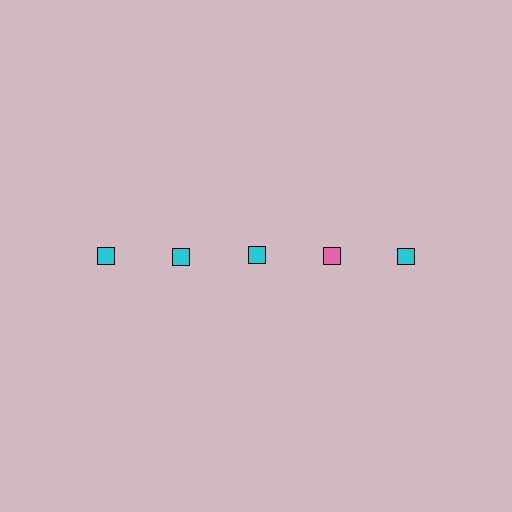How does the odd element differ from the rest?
It has a different color: pink instead of cyan.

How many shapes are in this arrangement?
There are 5 shapes arranged in a grid pattern.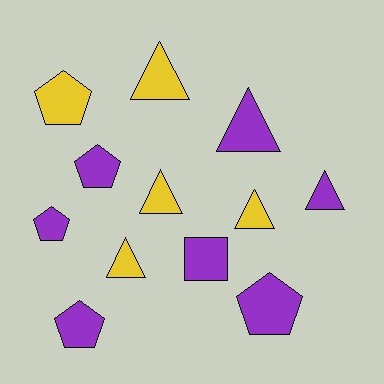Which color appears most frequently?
Purple, with 7 objects.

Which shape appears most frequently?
Triangle, with 6 objects.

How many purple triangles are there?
There are 2 purple triangles.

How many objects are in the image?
There are 12 objects.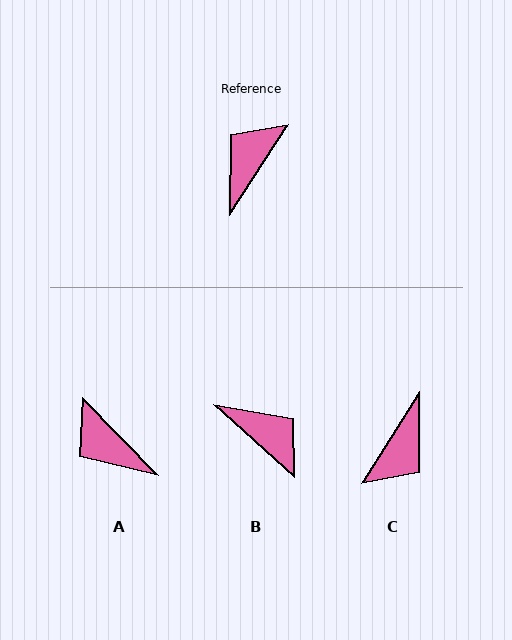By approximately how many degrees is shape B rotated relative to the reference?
Approximately 99 degrees clockwise.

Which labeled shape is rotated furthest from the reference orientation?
C, about 179 degrees away.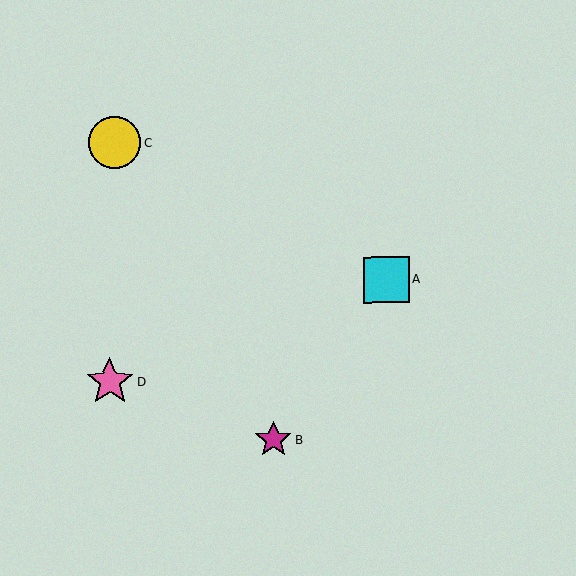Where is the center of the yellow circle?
The center of the yellow circle is at (115, 143).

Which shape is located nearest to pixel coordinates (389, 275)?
The cyan square (labeled A) at (387, 280) is nearest to that location.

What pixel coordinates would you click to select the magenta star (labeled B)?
Click at (273, 440) to select the magenta star B.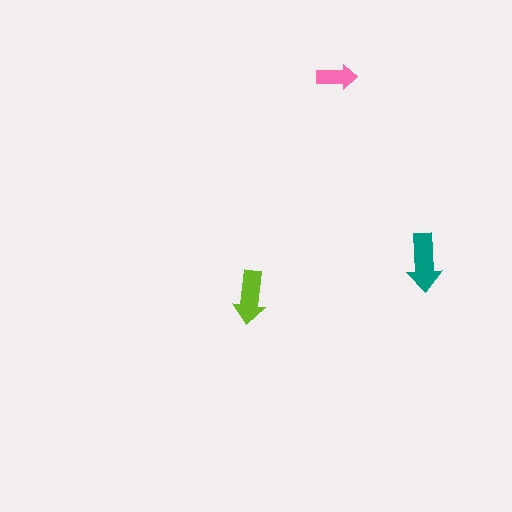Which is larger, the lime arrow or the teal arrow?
The teal one.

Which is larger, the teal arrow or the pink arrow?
The teal one.